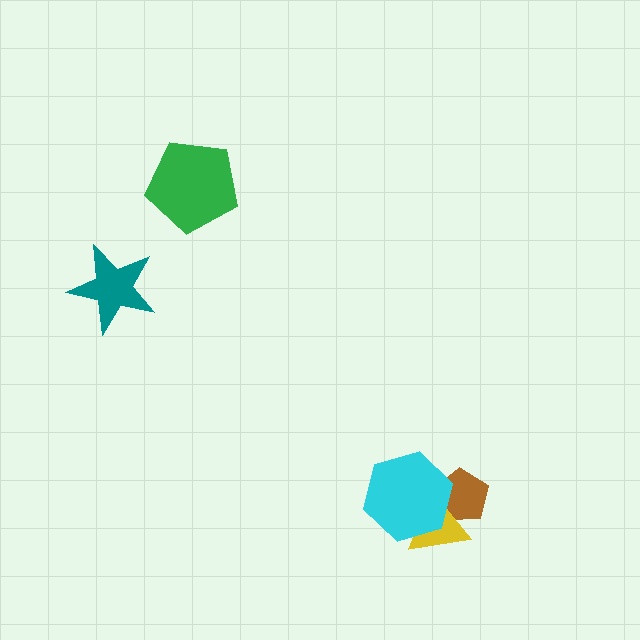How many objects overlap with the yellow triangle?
2 objects overlap with the yellow triangle.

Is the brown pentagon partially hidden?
Yes, it is partially covered by another shape.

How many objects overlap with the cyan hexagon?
2 objects overlap with the cyan hexagon.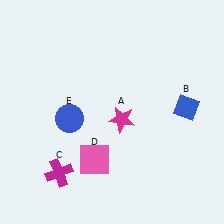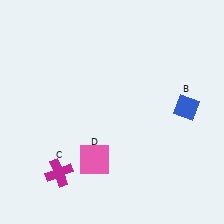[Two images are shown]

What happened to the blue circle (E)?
The blue circle (E) was removed in Image 2. It was in the bottom-left area of Image 1.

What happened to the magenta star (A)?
The magenta star (A) was removed in Image 2. It was in the bottom-right area of Image 1.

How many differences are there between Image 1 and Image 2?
There are 2 differences between the two images.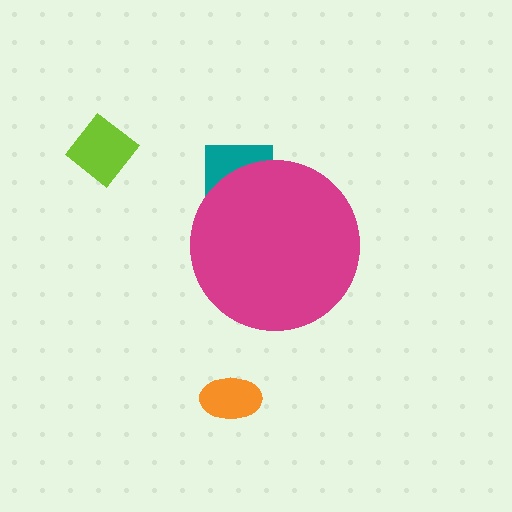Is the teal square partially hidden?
Yes, the teal square is partially hidden behind the magenta circle.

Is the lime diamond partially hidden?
No, the lime diamond is fully visible.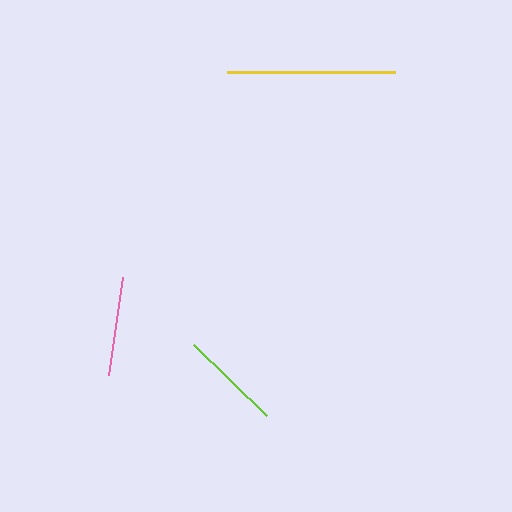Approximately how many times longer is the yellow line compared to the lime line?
The yellow line is approximately 1.7 times the length of the lime line.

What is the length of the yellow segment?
The yellow segment is approximately 169 pixels long.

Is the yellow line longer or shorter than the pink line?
The yellow line is longer than the pink line.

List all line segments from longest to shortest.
From longest to shortest: yellow, lime, pink.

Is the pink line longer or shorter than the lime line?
The lime line is longer than the pink line.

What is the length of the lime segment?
The lime segment is approximately 101 pixels long.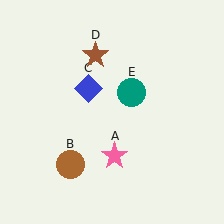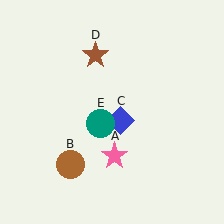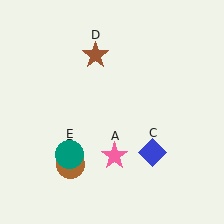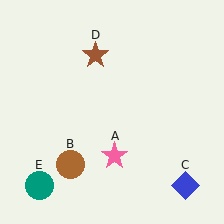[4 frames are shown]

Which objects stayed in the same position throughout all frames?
Pink star (object A) and brown circle (object B) and brown star (object D) remained stationary.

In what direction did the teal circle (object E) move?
The teal circle (object E) moved down and to the left.